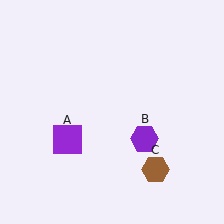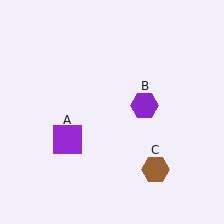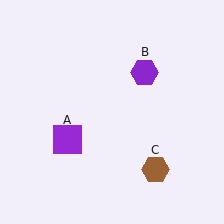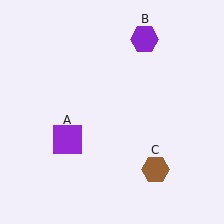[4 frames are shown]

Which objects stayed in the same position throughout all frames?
Purple square (object A) and brown hexagon (object C) remained stationary.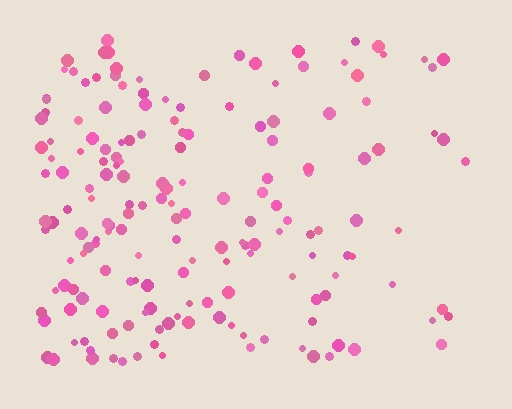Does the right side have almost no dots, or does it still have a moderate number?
Still a moderate number, just noticeably fewer than the left.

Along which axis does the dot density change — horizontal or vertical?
Horizontal.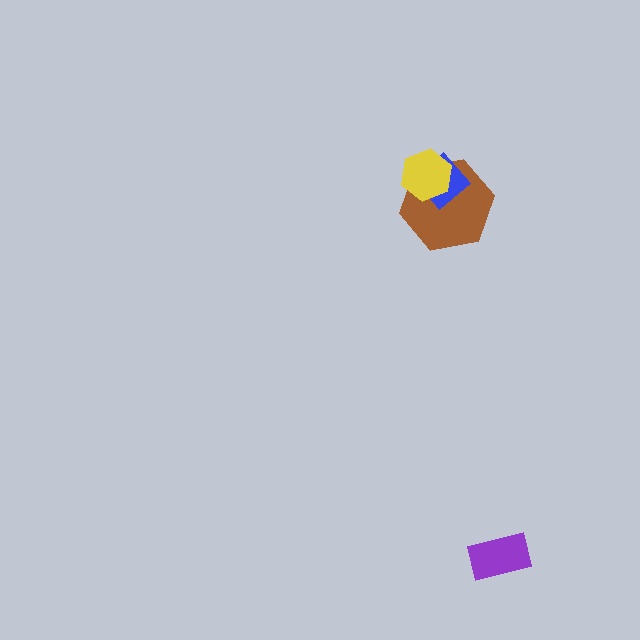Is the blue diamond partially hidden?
Yes, it is partially covered by another shape.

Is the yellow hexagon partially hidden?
No, no other shape covers it.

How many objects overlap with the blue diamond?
2 objects overlap with the blue diamond.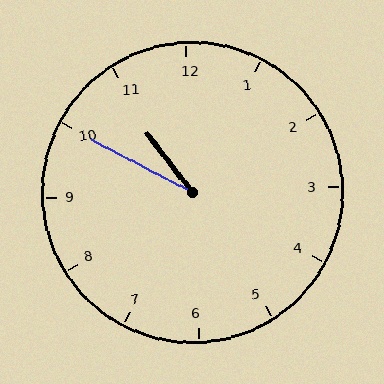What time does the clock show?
10:50.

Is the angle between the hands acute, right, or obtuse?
It is acute.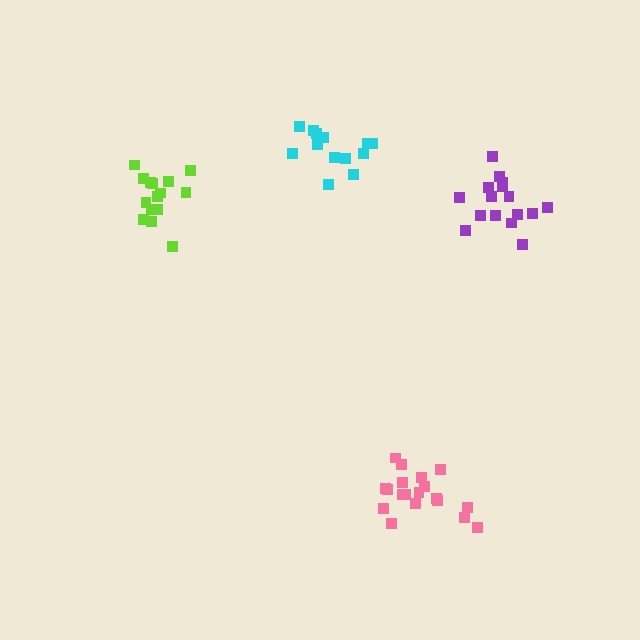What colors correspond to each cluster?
The clusters are colored: cyan, pink, purple, lime.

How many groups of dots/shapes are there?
There are 4 groups.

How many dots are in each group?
Group 1: 13 dots, Group 2: 19 dots, Group 3: 16 dots, Group 4: 15 dots (63 total).